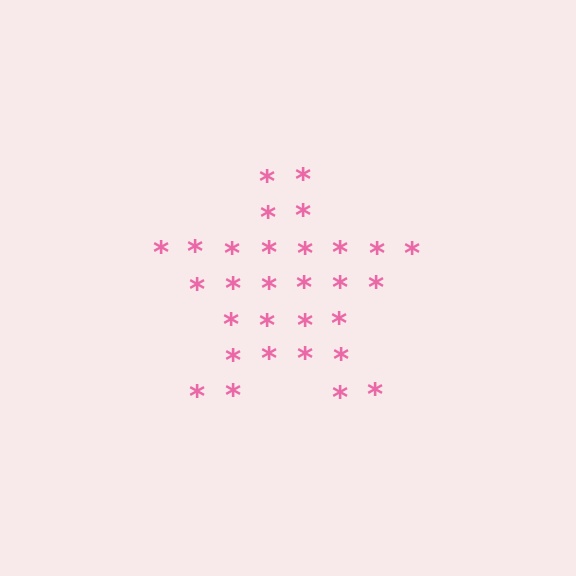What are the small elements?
The small elements are asterisks.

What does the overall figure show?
The overall figure shows a star.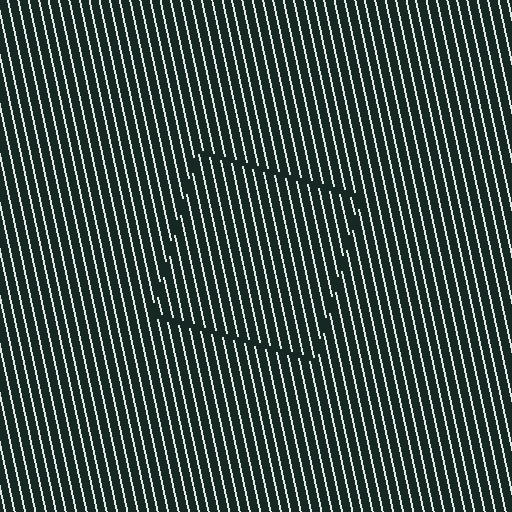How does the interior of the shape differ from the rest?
The interior of the shape contains the same grating, shifted by half a period — the contour is defined by the phase discontinuity where line-ends from the inner and outer gratings abut.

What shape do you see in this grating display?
An illusory square. The interior of the shape contains the same grating, shifted by half a period — the contour is defined by the phase discontinuity where line-ends from the inner and outer gratings abut.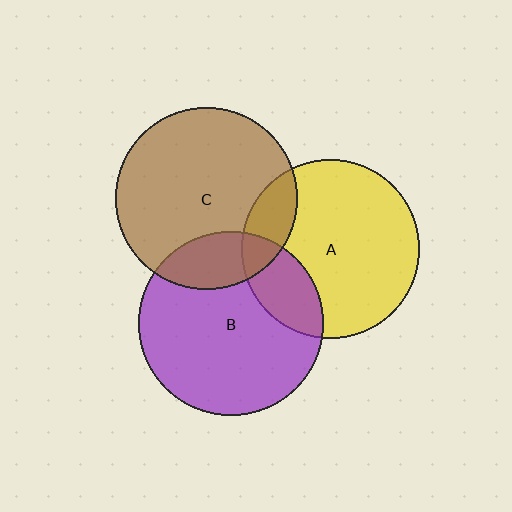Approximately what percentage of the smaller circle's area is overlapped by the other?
Approximately 20%.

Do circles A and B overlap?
Yes.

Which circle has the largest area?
Circle B (purple).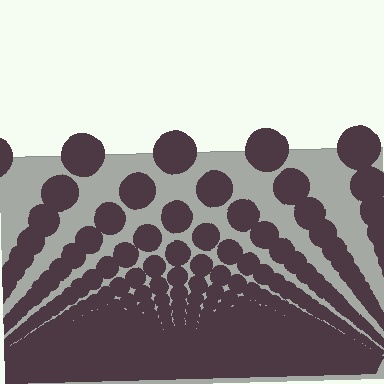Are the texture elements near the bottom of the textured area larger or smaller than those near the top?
Smaller. The gradient is inverted — elements near the bottom are smaller and denser.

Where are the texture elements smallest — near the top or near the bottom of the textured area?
Near the bottom.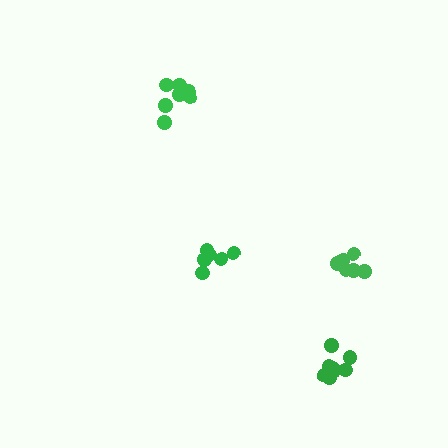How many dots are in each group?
Group 1: 6 dots, Group 2: 11 dots, Group 3: 7 dots, Group 4: 6 dots (30 total).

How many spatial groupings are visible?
There are 4 spatial groupings.